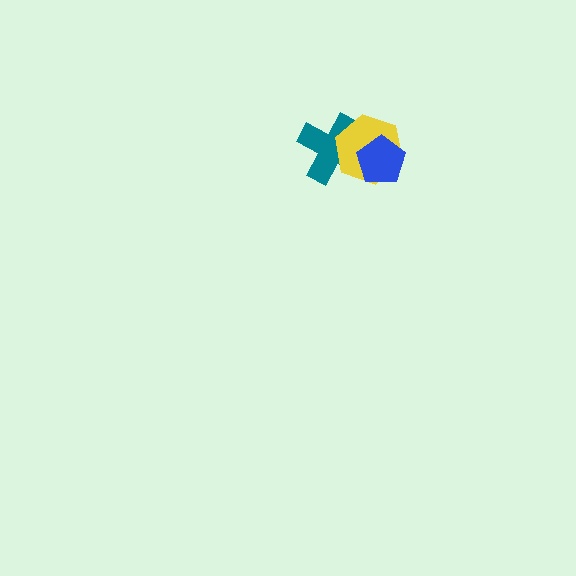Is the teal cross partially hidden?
Yes, it is partially covered by another shape.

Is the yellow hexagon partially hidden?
Yes, it is partially covered by another shape.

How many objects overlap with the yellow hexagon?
2 objects overlap with the yellow hexagon.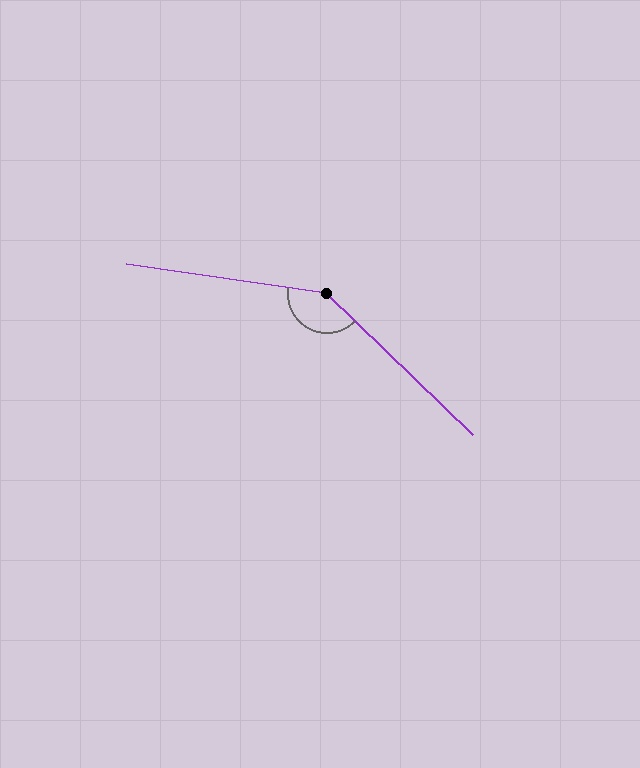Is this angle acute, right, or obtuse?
It is obtuse.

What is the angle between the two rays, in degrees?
Approximately 144 degrees.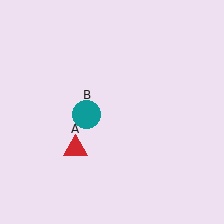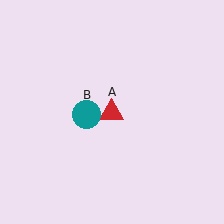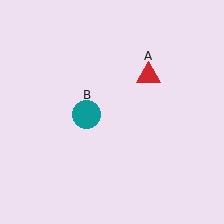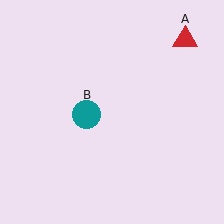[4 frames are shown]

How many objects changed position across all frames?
1 object changed position: red triangle (object A).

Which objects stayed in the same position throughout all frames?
Teal circle (object B) remained stationary.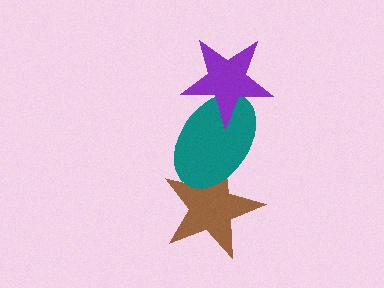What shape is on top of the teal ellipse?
The purple star is on top of the teal ellipse.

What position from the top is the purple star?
The purple star is 1st from the top.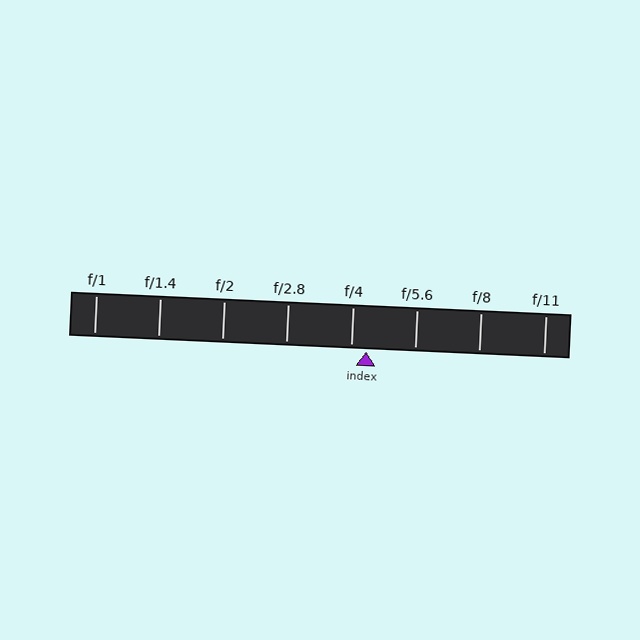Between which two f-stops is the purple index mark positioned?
The index mark is between f/4 and f/5.6.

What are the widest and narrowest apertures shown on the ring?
The widest aperture shown is f/1 and the narrowest is f/11.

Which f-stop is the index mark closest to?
The index mark is closest to f/4.